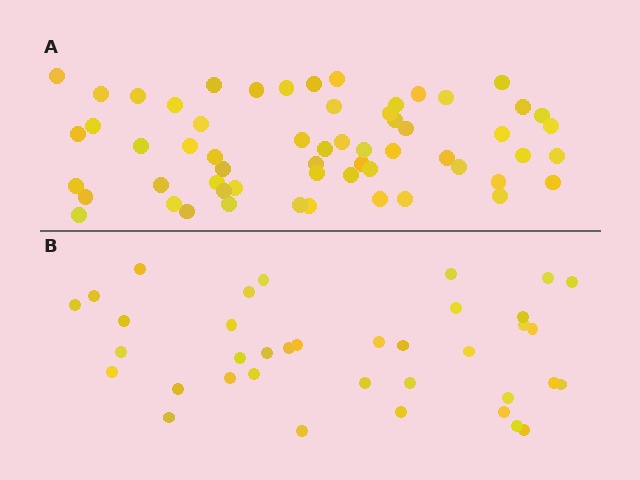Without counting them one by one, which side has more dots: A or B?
Region A (the top region) has more dots.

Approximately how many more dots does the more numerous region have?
Region A has approximately 20 more dots than region B.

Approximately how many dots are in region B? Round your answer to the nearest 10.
About 40 dots. (The exact count is 37, which rounds to 40.)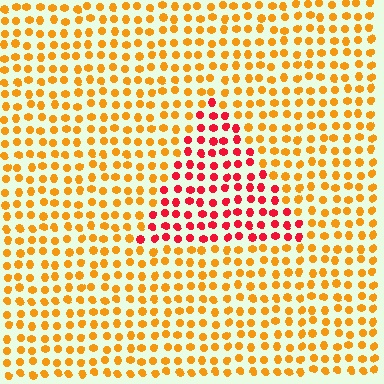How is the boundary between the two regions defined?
The boundary is defined purely by a slight shift in hue (about 45 degrees). Spacing, size, and orientation are identical on both sides.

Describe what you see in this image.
The image is filled with small orange elements in a uniform arrangement. A triangle-shaped region is visible where the elements are tinted to a slightly different hue, forming a subtle color boundary.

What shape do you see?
I see a triangle.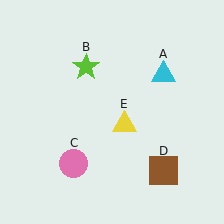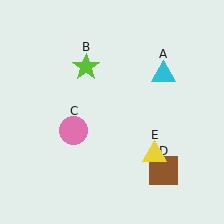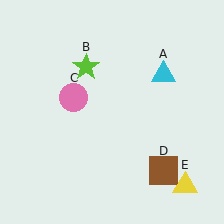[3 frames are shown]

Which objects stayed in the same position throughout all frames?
Cyan triangle (object A) and lime star (object B) and brown square (object D) remained stationary.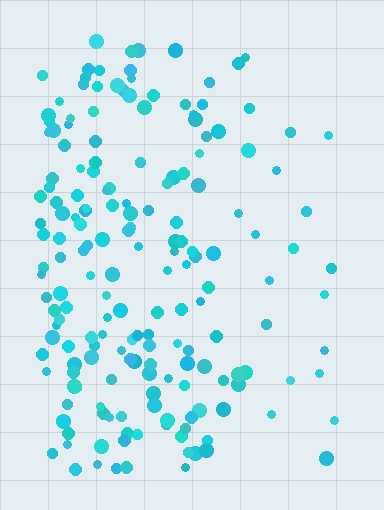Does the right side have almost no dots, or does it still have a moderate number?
Still a moderate number, just noticeably fewer than the left.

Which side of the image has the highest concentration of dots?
The left.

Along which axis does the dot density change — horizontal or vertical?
Horizontal.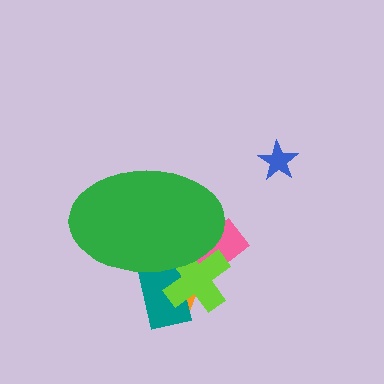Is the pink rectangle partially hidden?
Yes, the pink rectangle is partially hidden behind the green ellipse.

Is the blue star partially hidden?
No, the blue star is fully visible.